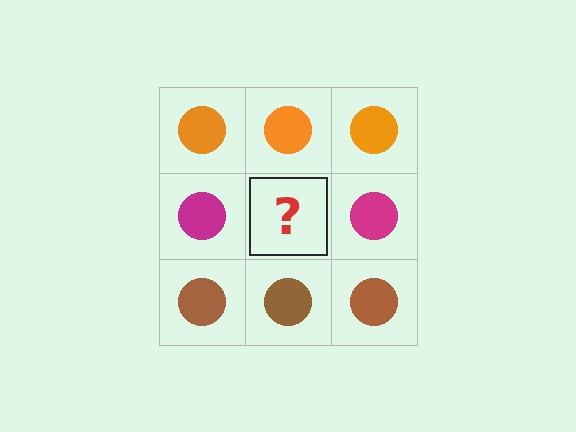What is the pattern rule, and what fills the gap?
The rule is that each row has a consistent color. The gap should be filled with a magenta circle.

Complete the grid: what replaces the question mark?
The question mark should be replaced with a magenta circle.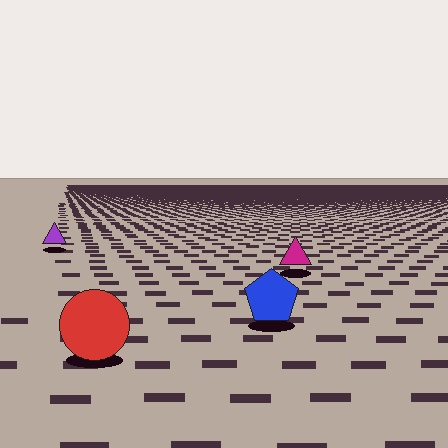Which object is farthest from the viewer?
The purple triangle is farthest from the viewer. It appears smaller and the ground texture around it is denser.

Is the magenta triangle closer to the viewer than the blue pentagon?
No. The blue pentagon is closer — you can tell from the texture gradient: the ground texture is coarser near it.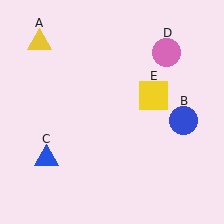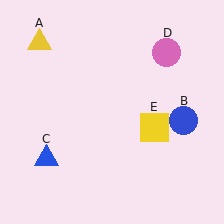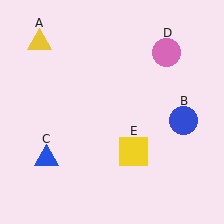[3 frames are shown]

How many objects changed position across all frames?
1 object changed position: yellow square (object E).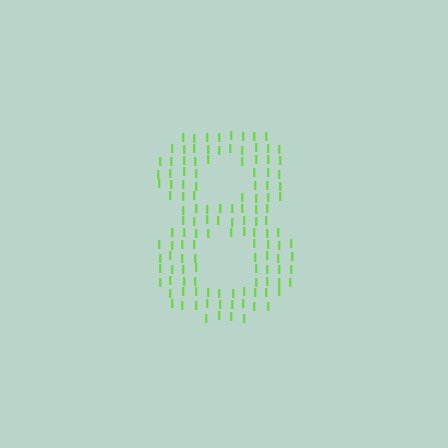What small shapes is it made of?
It is made of small letter I's.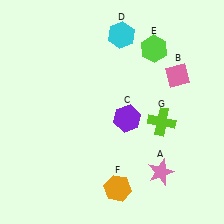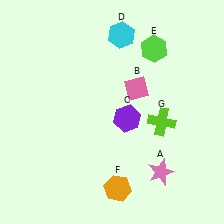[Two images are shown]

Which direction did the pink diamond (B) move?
The pink diamond (B) moved left.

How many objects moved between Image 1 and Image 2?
1 object moved between the two images.